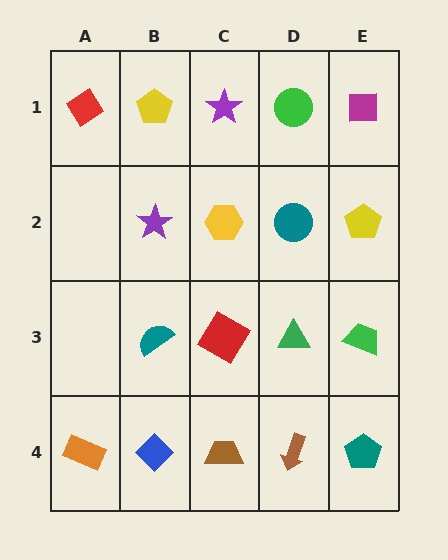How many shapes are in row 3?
4 shapes.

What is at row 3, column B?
A teal semicircle.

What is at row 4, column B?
A blue diamond.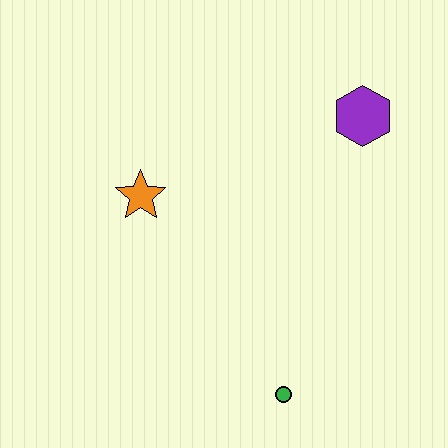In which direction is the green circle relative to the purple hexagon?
The green circle is below the purple hexagon.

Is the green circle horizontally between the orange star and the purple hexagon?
Yes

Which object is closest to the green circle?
The orange star is closest to the green circle.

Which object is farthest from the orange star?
The green circle is farthest from the orange star.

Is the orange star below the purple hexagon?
Yes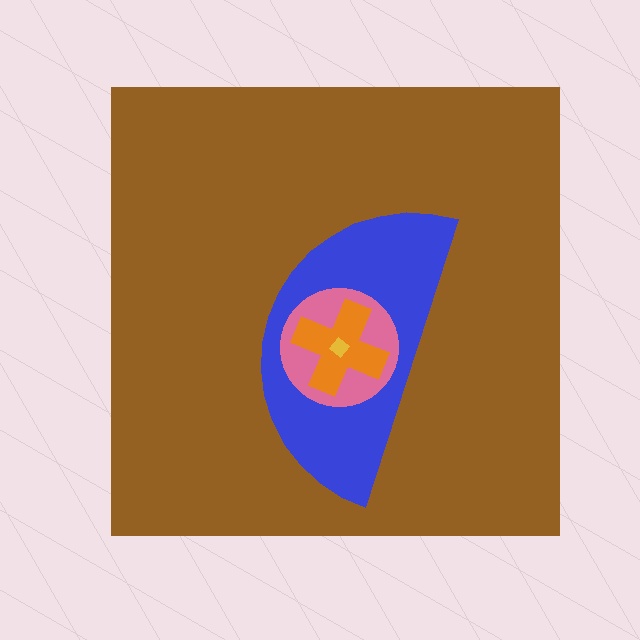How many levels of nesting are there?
5.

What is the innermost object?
The yellow diamond.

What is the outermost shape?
The brown square.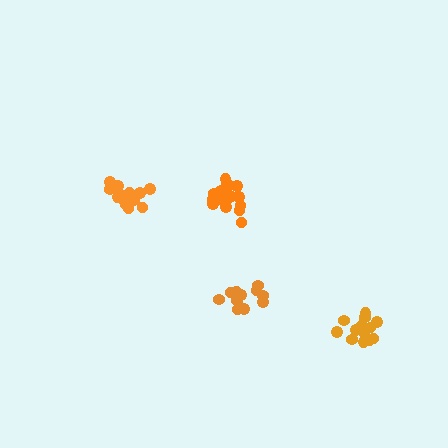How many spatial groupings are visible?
There are 4 spatial groupings.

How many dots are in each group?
Group 1: 18 dots, Group 2: 14 dots, Group 3: 15 dots, Group 4: 13 dots (60 total).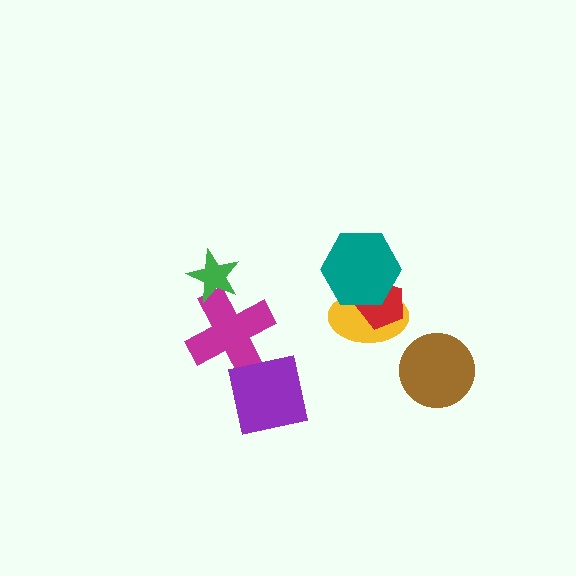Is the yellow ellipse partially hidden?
Yes, it is partially covered by another shape.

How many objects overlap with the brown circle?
0 objects overlap with the brown circle.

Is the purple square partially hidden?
No, no other shape covers it.